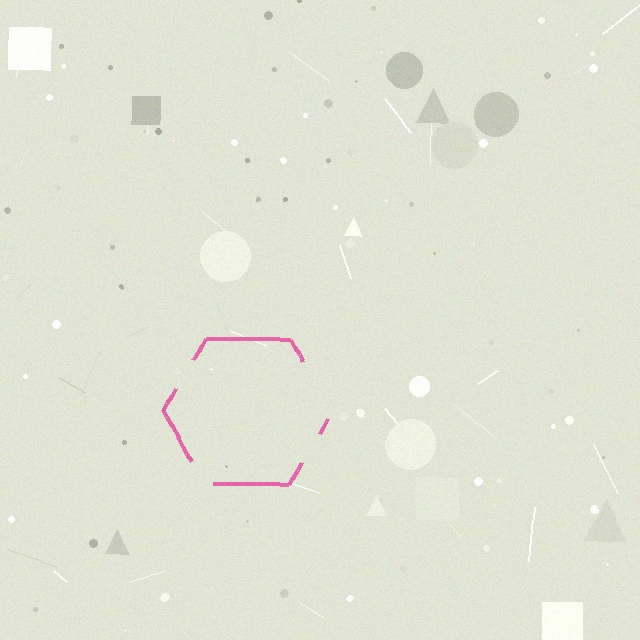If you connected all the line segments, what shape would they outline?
They would outline a hexagon.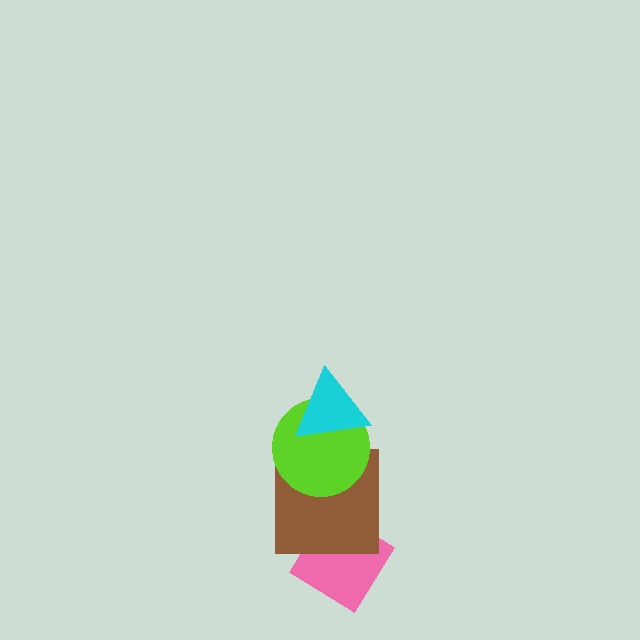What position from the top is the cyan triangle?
The cyan triangle is 1st from the top.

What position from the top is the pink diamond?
The pink diamond is 4th from the top.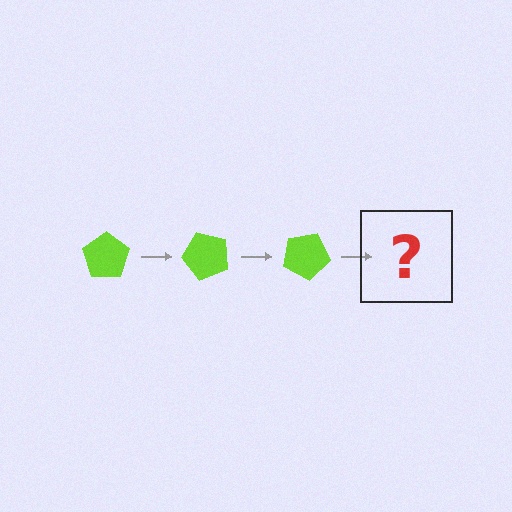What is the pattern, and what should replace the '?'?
The pattern is that the pentagon rotates 50 degrees each step. The '?' should be a lime pentagon rotated 150 degrees.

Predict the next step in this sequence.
The next step is a lime pentagon rotated 150 degrees.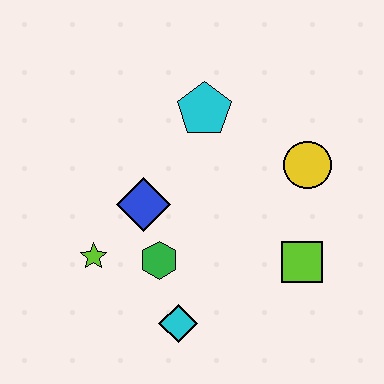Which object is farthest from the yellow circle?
The lime star is farthest from the yellow circle.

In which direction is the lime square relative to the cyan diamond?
The lime square is to the right of the cyan diamond.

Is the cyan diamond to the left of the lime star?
No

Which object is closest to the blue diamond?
The green hexagon is closest to the blue diamond.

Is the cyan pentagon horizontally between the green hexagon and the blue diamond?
No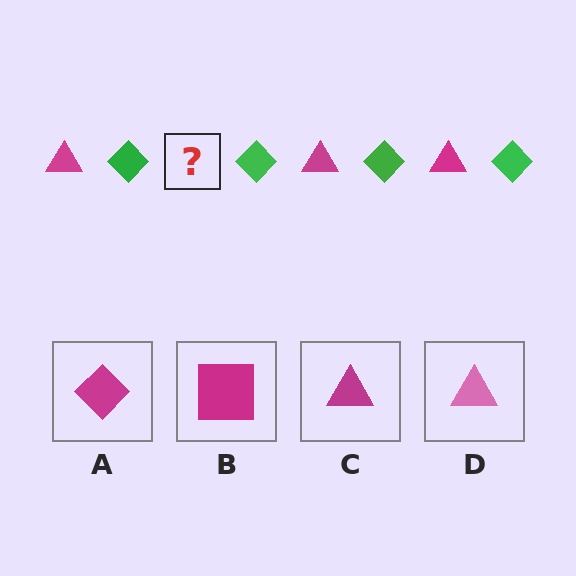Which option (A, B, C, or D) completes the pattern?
C.